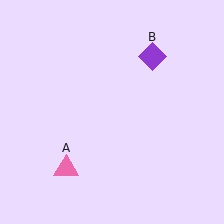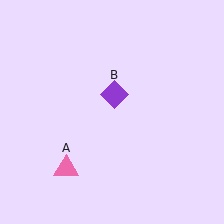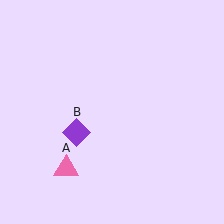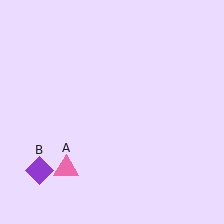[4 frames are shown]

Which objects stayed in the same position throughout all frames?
Pink triangle (object A) remained stationary.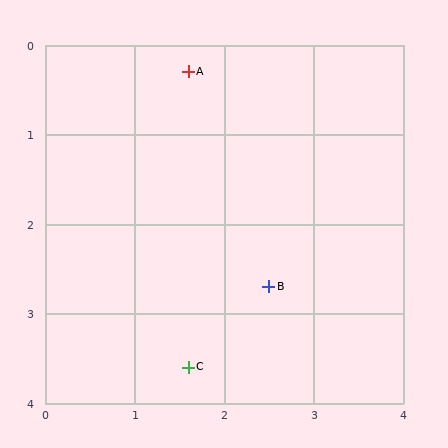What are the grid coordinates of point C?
Point C is at approximately (1.6, 3.6).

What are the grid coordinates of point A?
Point A is at approximately (1.6, 0.3).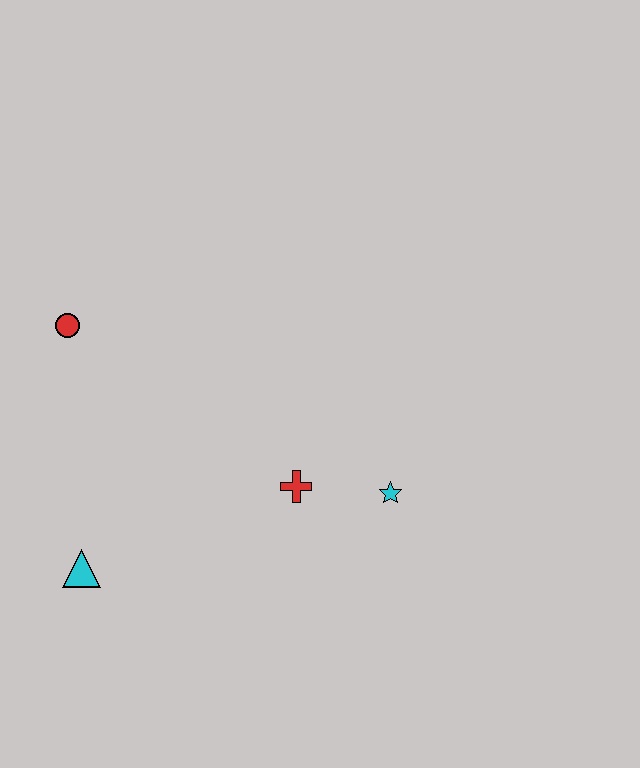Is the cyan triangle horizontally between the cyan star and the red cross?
No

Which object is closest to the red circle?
The cyan triangle is closest to the red circle.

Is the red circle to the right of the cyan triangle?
No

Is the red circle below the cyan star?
No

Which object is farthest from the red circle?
The cyan star is farthest from the red circle.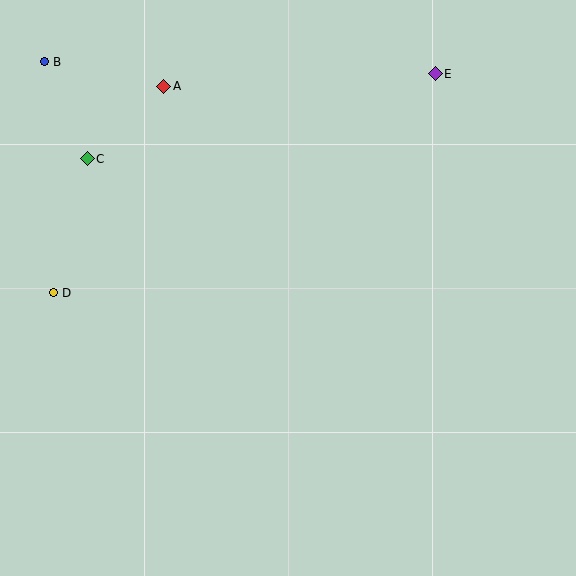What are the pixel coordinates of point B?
Point B is at (44, 62).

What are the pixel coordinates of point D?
Point D is at (53, 293).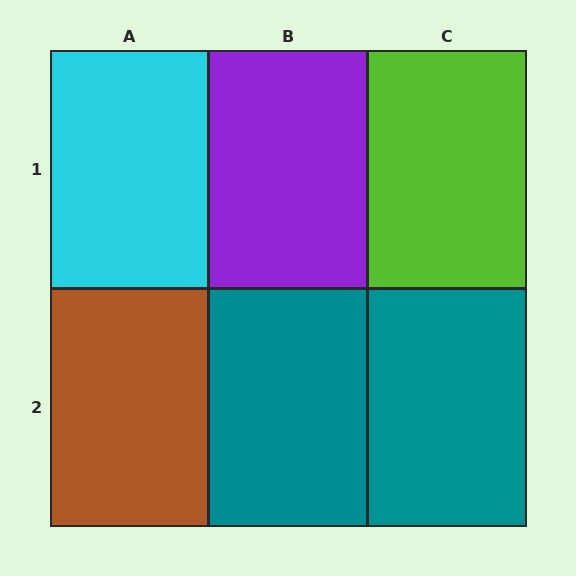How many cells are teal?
2 cells are teal.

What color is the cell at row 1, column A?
Cyan.